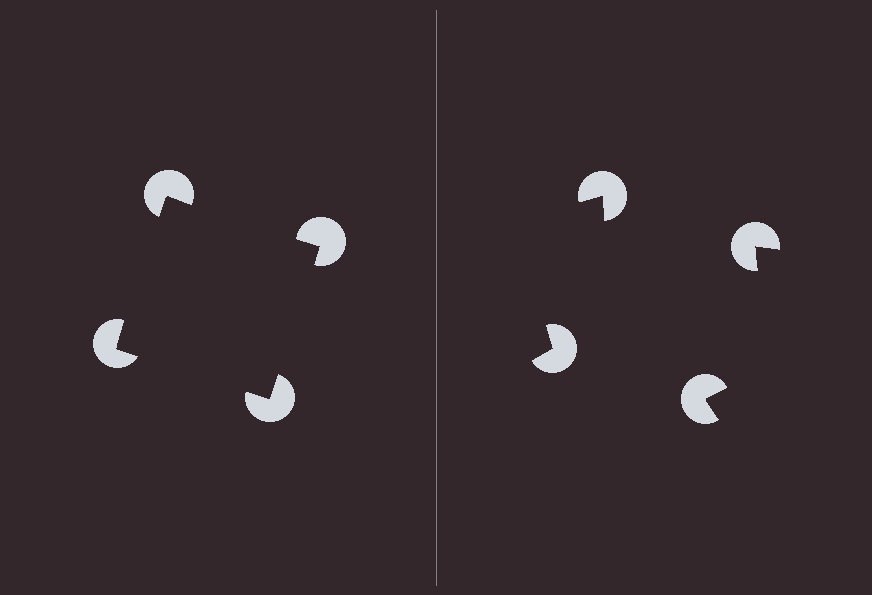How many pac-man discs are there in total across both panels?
8 — 4 on each side.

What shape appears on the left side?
An illusory square.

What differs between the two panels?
The pac-man discs are positioned identically on both sides; only the wedge orientations differ. On the left they align to a square; on the right they are misaligned.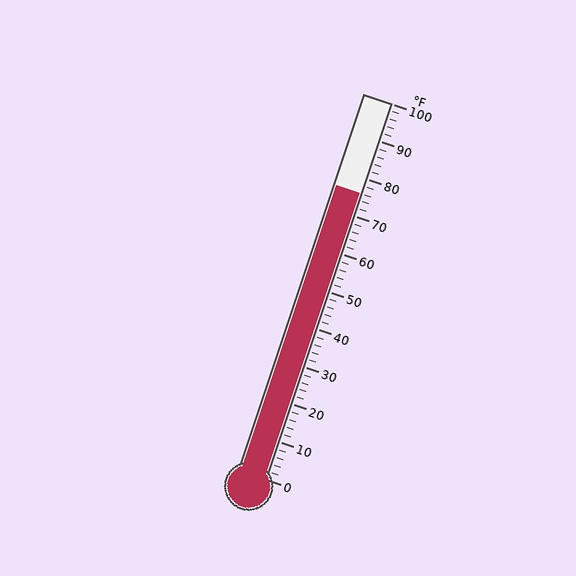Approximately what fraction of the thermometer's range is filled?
The thermometer is filled to approximately 75% of its range.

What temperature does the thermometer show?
The thermometer shows approximately 76°F.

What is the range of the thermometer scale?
The thermometer scale ranges from 0°F to 100°F.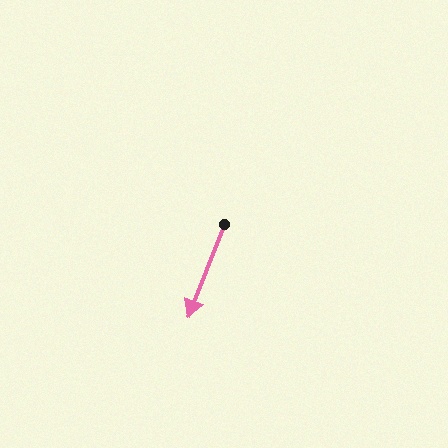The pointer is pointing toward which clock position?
Roughly 7 o'clock.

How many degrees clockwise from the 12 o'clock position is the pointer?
Approximately 201 degrees.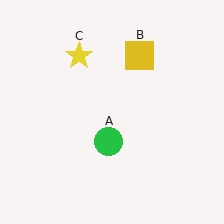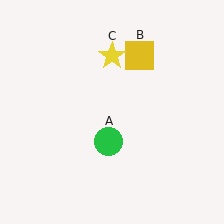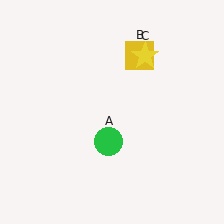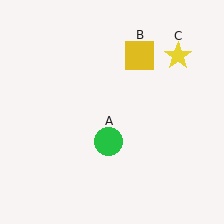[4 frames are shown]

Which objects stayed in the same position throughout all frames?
Green circle (object A) and yellow square (object B) remained stationary.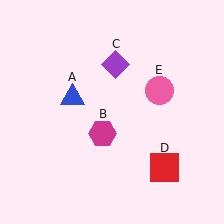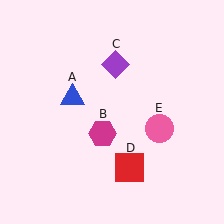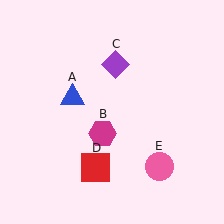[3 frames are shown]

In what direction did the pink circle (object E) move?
The pink circle (object E) moved down.